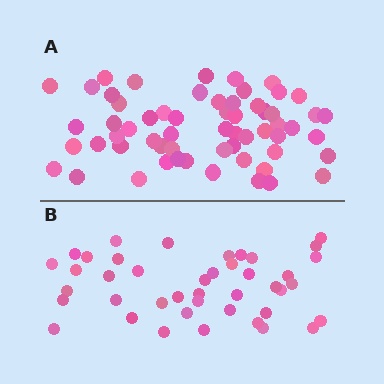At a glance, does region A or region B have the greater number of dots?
Region A (the top region) has more dots.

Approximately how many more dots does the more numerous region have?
Region A has approximately 20 more dots than region B.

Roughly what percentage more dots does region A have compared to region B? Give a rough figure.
About 45% more.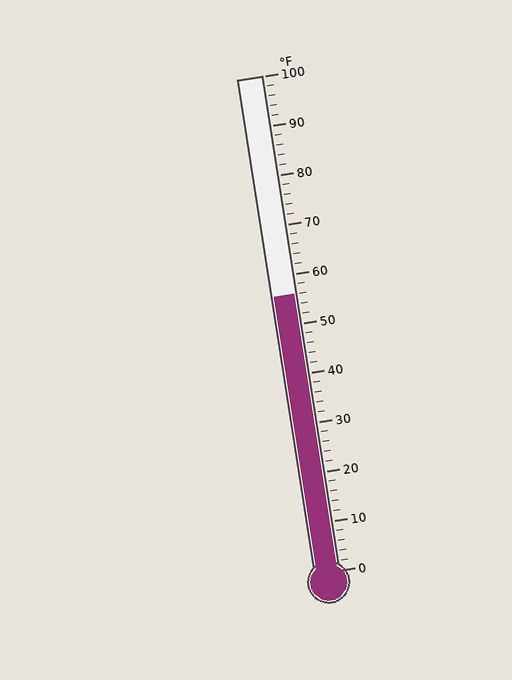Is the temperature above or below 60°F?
The temperature is below 60°F.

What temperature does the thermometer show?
The thermometer shows approximately 56°F.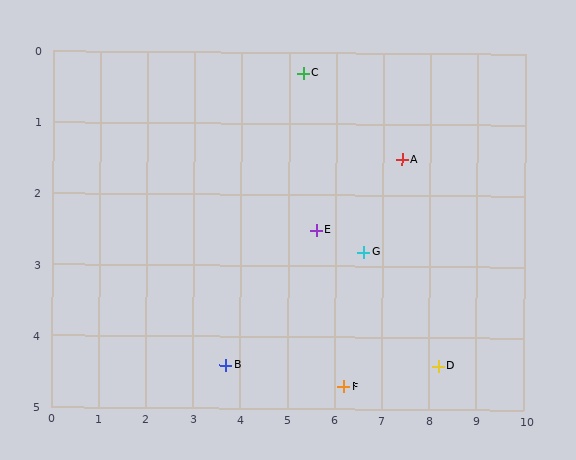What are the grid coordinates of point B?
Point B is at approximately (3.7, 4.4).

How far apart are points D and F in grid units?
Points D and F are about 2.0 grid units apart.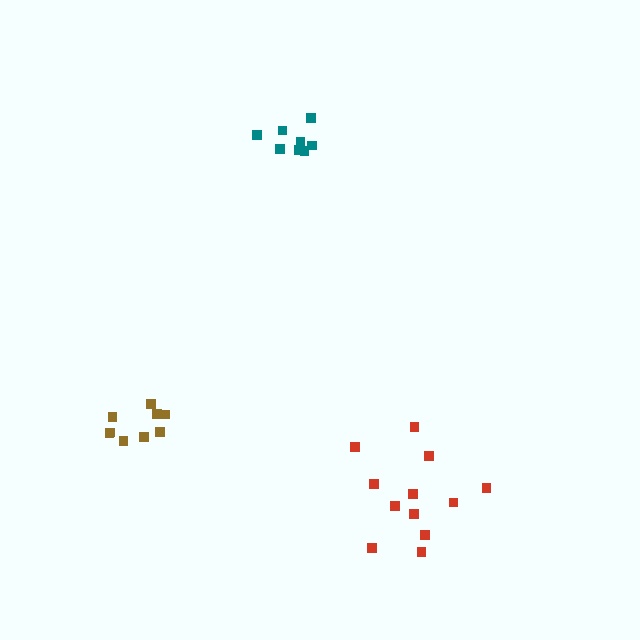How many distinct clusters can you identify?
There are 3 distinct clusters.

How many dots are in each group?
Group 1: 9 dots, Group 2: 9 dots, Group 3: 12 dots (30 total).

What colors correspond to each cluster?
The clusters are colored: brown, teal, red.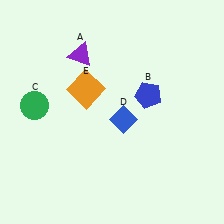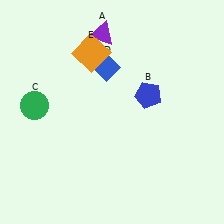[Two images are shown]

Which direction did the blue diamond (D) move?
The blue diamond (D) moved up.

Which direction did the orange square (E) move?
The orange square (E) moved up.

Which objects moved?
The objects that moved are: the purple triangle (A), the blue diamond (D), the orange square (E).